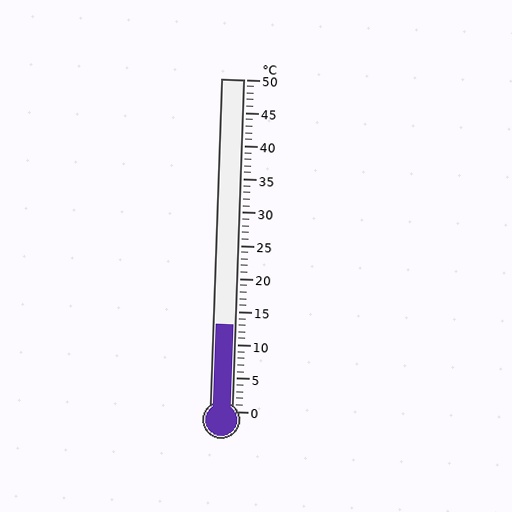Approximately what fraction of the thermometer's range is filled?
The thermometer is filled to approximately 25% of its range.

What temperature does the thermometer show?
The thermometer shows approximately 13°C.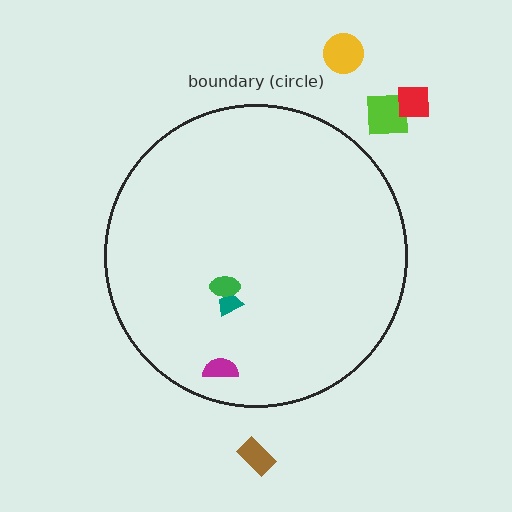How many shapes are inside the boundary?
3 inside, 4 outside.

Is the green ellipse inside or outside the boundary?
Inside.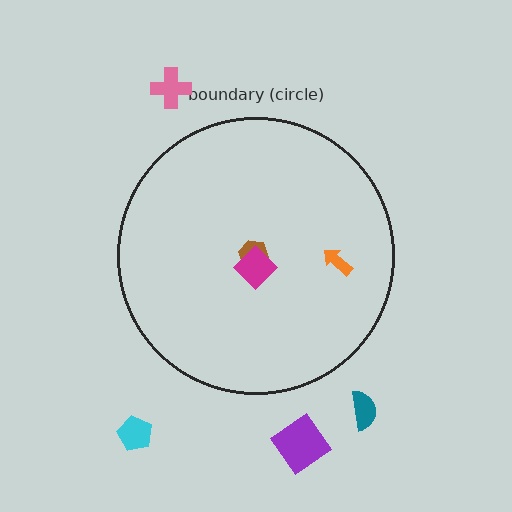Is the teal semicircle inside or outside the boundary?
Outside.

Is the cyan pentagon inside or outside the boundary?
Outside.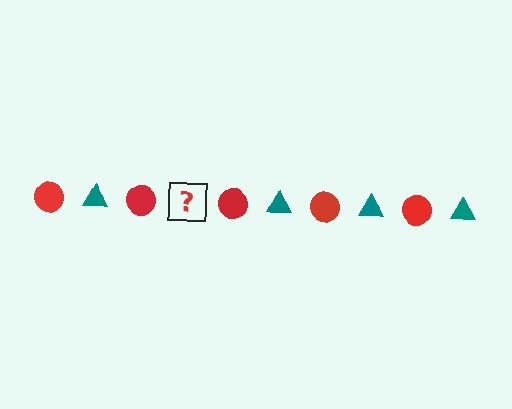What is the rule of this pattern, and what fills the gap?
The rule is that the pattern alternates between red circle and teal triangle. The gap should be filled with a teal triangle.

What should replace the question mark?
The question mark should be replaced with a teal triangle.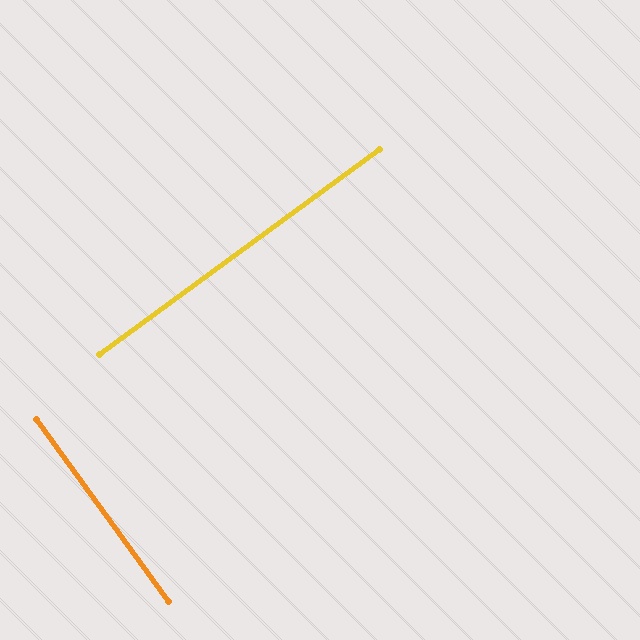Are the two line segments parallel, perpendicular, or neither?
Perpendicular — they meet at approximately 90°.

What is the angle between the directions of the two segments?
Approximately 90 degrees.